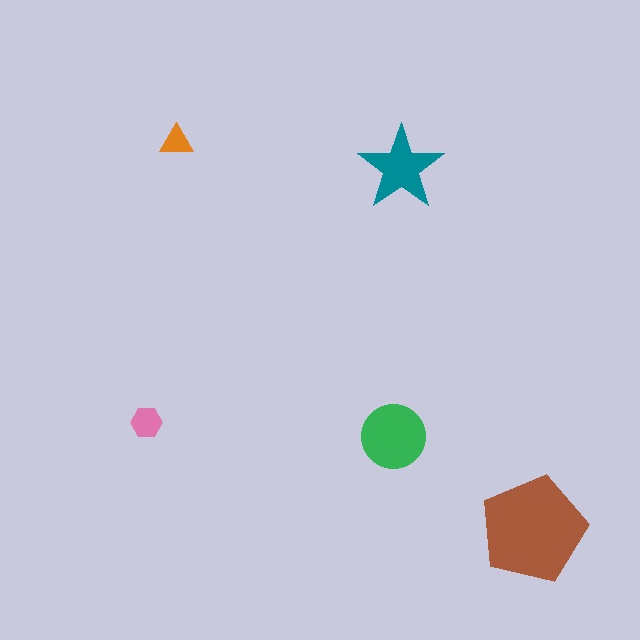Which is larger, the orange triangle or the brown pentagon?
The brown pentagon.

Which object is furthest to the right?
The brown pentagon is rightmost.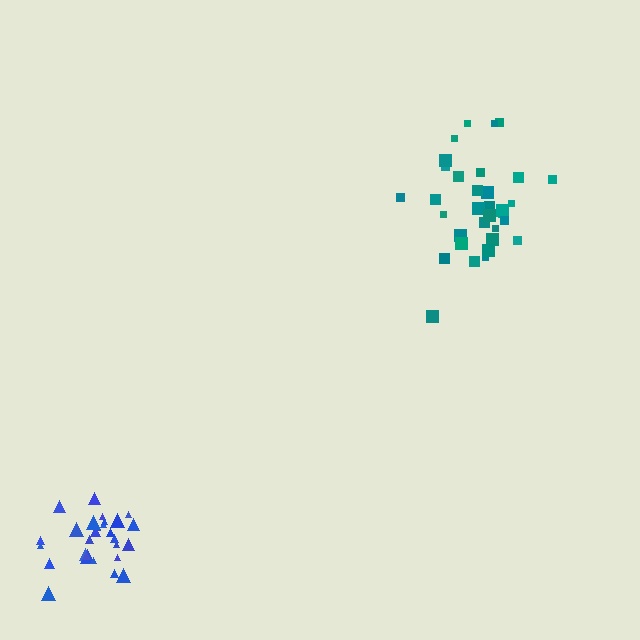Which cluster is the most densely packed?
Blue.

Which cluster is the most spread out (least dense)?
Teal.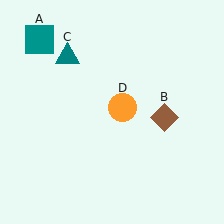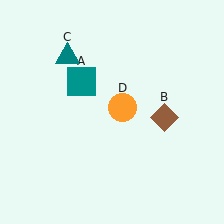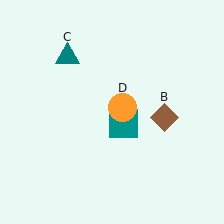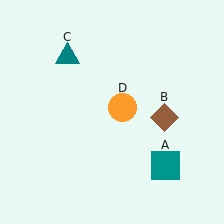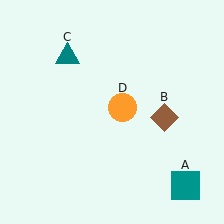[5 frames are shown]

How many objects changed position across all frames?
1 object changed position: teal square (object A).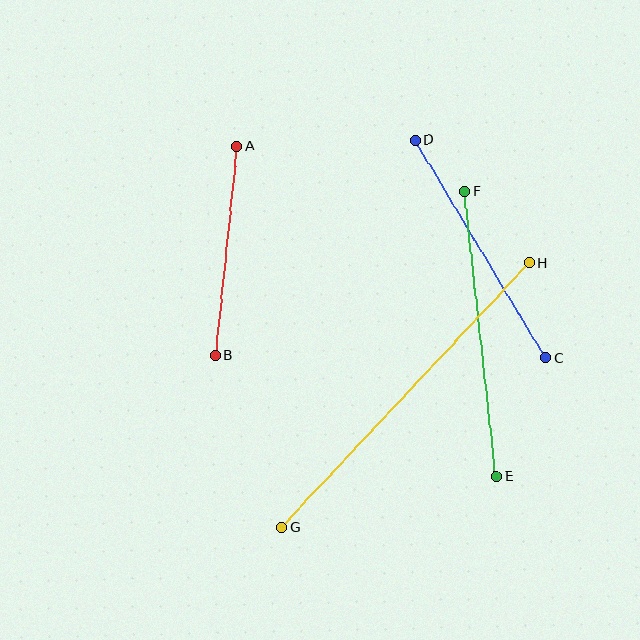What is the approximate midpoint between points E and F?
The midpoint is at approximately (481, 334) pixels.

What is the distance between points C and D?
The distance is approximately 254 pixels.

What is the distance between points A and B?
The distance is approximately 210 pixels.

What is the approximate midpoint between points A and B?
The midpoint is at approximately (226, 251) pixels.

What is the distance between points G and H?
The distance is approximately 362 pixels.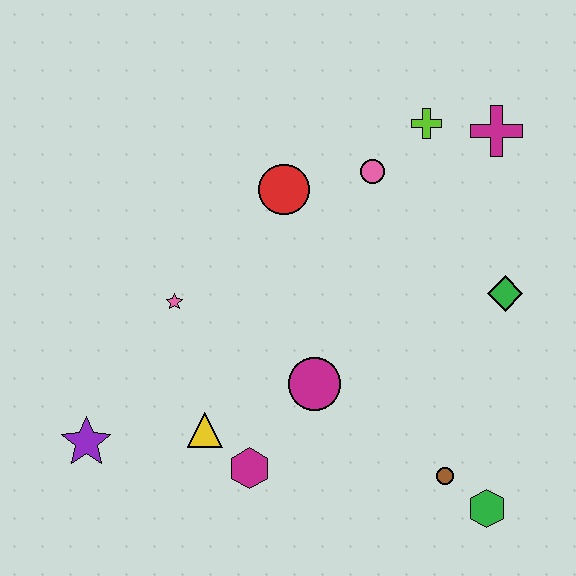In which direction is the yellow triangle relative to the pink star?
The yellow triangle is below the pink star.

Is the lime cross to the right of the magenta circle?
Yes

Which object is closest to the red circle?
The pink circle is closest to the red circle.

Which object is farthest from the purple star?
The magenta cross is farthest from the purple star.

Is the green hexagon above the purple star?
No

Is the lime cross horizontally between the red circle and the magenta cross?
Yes